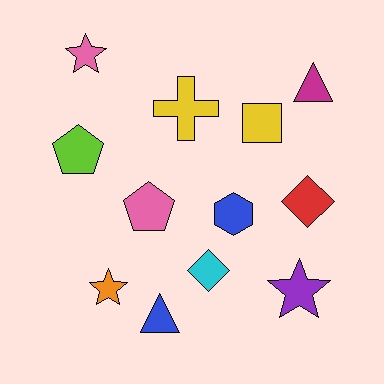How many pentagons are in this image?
There are 2 pentagons.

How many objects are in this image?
There are 12 objects.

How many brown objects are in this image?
There are no brown objects.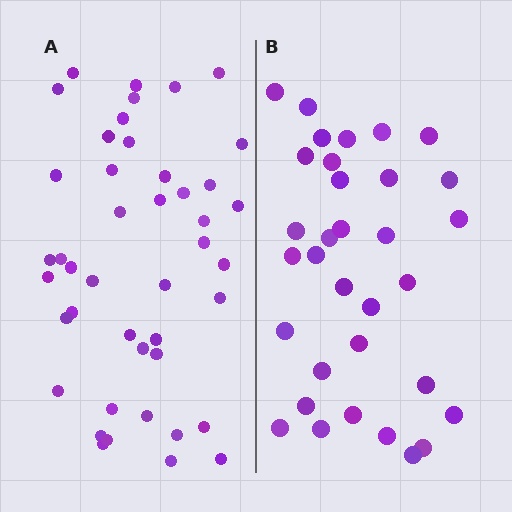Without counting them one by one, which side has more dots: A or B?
Region A (the left region) has more dots.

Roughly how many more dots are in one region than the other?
Region A has roughly 12 or so more dots than region B.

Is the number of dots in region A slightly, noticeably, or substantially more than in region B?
Region A has noticeably more, but not dramatically so. The ratio is roughly 1.3 to 1.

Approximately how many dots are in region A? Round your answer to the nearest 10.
About 40 dots. (The exact count is 44, which rounds to 40.)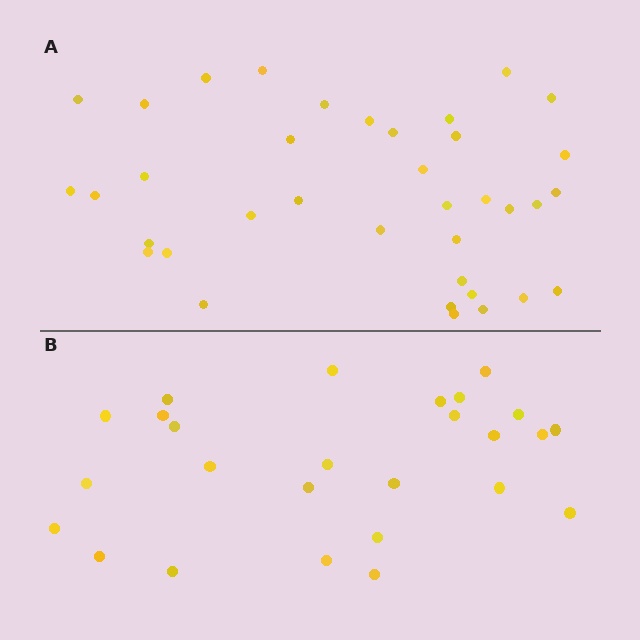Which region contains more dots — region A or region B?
Region A (the top region) has more dots.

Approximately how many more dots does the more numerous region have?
Region A has roughly 12 or so more dots than region B.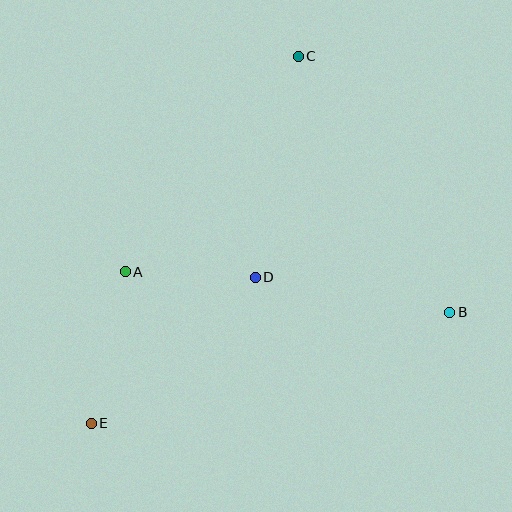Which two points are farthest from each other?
Points C and E are farthest from each other.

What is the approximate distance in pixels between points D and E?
The distance between D and E is approximately 220 pixels.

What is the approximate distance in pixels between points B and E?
The distance between B and E is approximately 375 pixels.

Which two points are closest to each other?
Points A and D are closest to each other.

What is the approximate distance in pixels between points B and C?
The distance between B and C is approximately 298 pixels.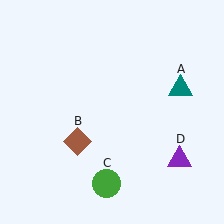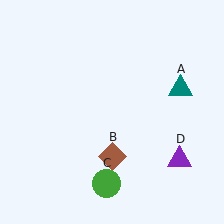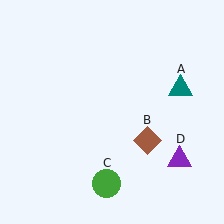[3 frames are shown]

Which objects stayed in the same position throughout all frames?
Teal triangle (object A) and green circle (object C) and purple triangle (object D) remained stationary.